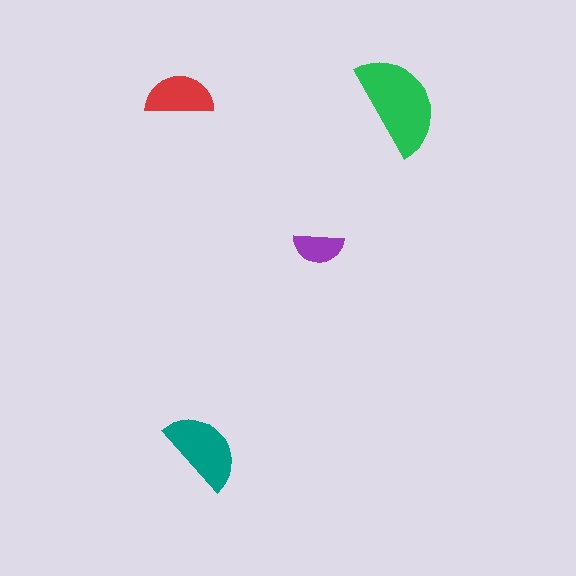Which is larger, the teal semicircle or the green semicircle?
The green one.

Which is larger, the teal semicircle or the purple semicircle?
The teal one.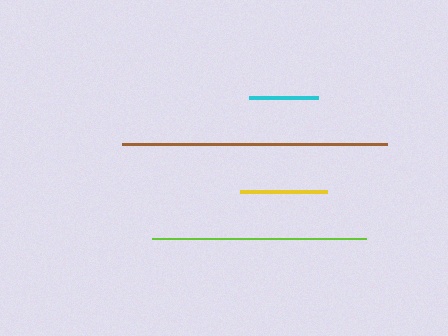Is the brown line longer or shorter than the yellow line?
The brown line is longer than the yellow line.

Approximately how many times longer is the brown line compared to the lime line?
The brown line is approximately 1.2 times the length of the lime line.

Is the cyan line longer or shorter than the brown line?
The brown line is longer than the cyan line.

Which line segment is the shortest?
The cyan line is the shortest at approximately 68 pixels.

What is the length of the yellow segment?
The yellow segment is approximately 87 pixels long.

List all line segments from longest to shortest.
From longest to shortest: brown, lime, yellow, cyan.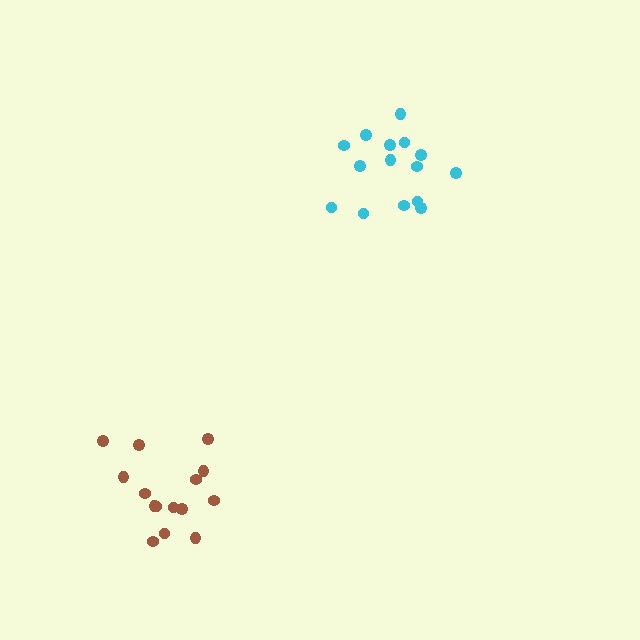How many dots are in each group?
Group 1: 15 dots, Group 2: 15 dots (30 total).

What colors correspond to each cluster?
The clusters are colored: cyan, brown.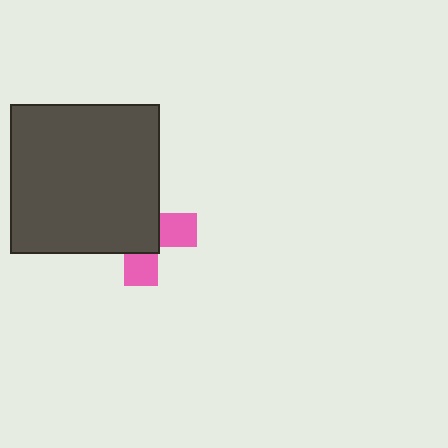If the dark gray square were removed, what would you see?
You would see the complete pink cross.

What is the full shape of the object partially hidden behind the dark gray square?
The partially hidden object is a pink cross.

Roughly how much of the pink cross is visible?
A small part of it is visible (roughly 37%).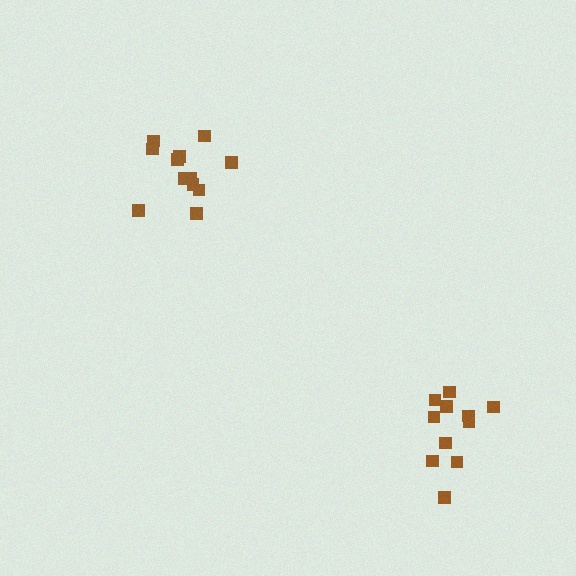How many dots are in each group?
Group 1: 12 dots, Group 2: 11 dots (23 total).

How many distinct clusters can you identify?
There are 2 distinct clusters.